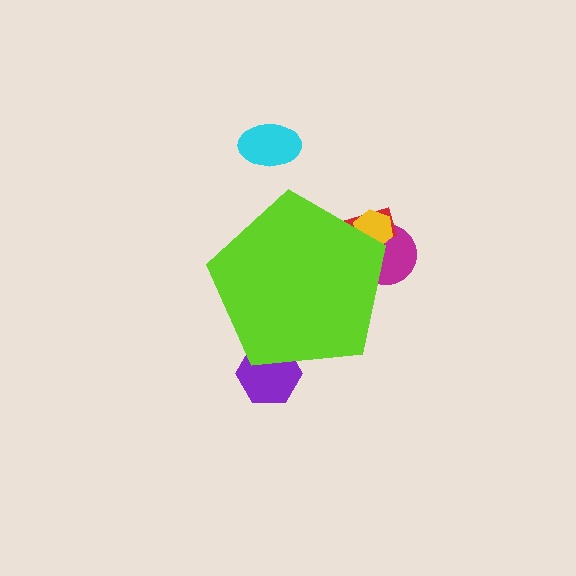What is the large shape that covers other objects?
A lime pentagon.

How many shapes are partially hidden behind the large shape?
4 shapes are partially hidden.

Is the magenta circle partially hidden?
Yes, the magenta circle is partially hidden behind the lime pentagon.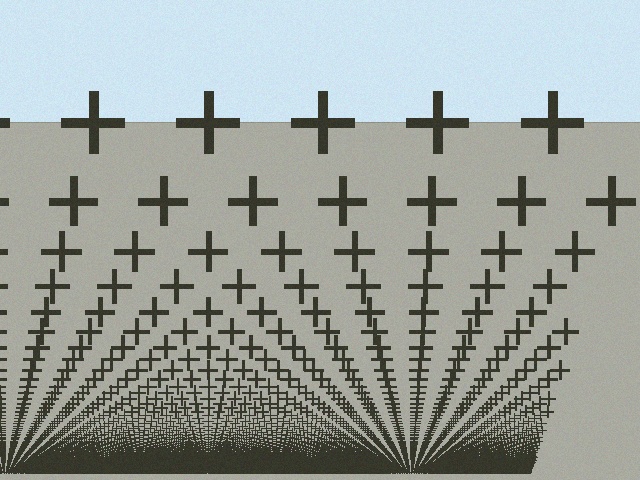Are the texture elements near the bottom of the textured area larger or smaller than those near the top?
Smaller. The gradient is inverted — elements near the bottom are smaller and denser.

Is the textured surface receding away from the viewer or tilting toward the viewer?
The surface appears to tilt toward the viewer. Texture elements get larger and sparser toward the top.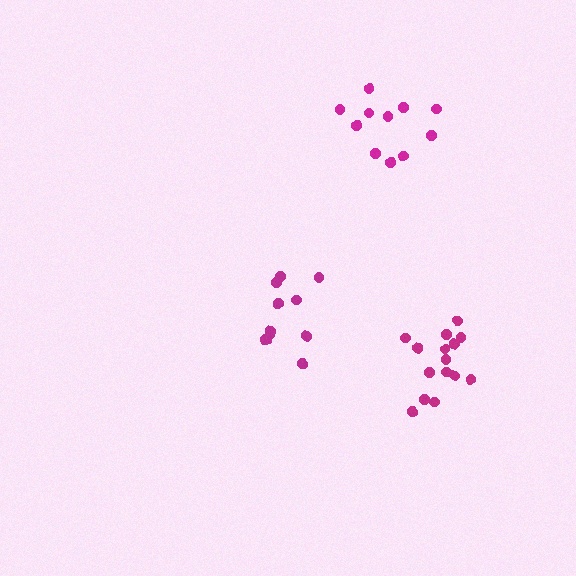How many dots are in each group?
Group 1: 15 dots, Group 2: 11 dots, Group 3: 11 dots (37 total).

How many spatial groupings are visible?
There are 3 spatial groupings.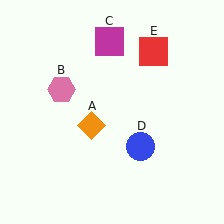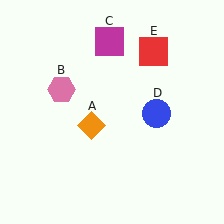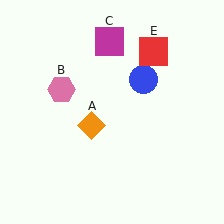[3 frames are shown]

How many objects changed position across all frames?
1 object changed position: blue circle (object D).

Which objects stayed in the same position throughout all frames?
Orange diamond (object A) and pink hexagon (object B) and magenta square (object C) and red square (object E) remained stationary.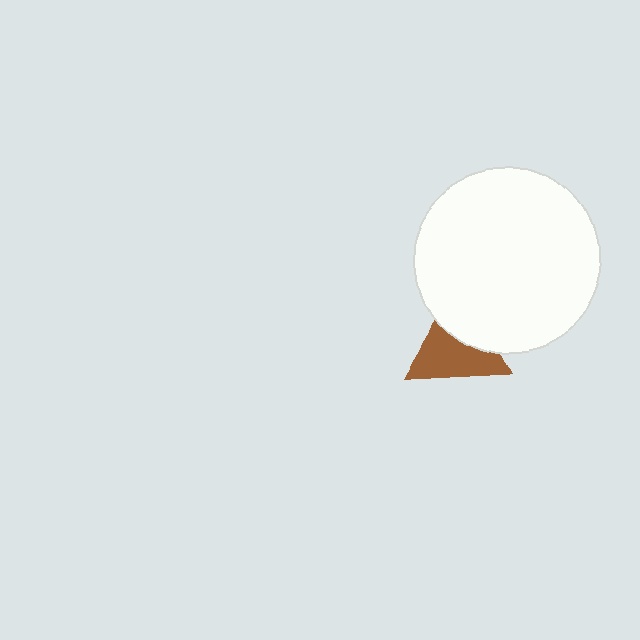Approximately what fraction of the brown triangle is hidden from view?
Roughly 38% of the brown triangle is hidden behind the white circle.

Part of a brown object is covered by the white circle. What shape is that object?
It is a triangle.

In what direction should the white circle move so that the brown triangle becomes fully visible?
The white circle should move up. That is the shortest direction to clear the overlap and leave the brown triangle fully visible.